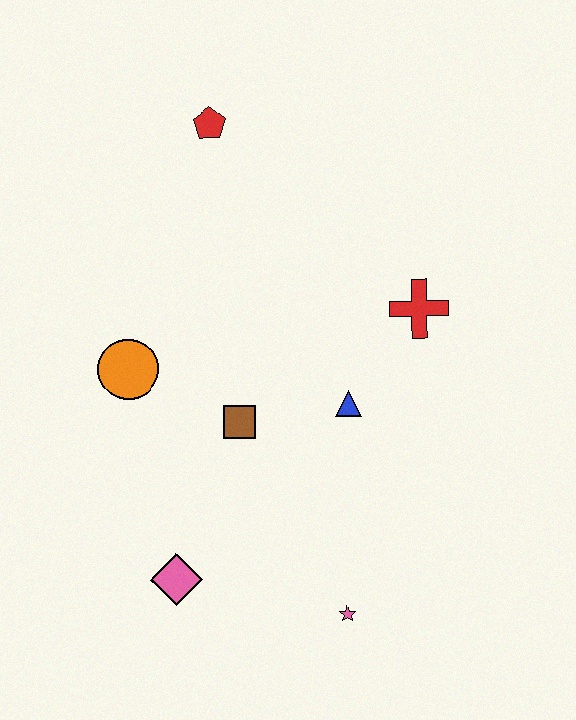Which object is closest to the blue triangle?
The brown square is closest to the blue triangle.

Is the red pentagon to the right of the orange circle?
Yes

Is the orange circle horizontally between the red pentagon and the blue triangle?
No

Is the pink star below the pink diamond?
Yes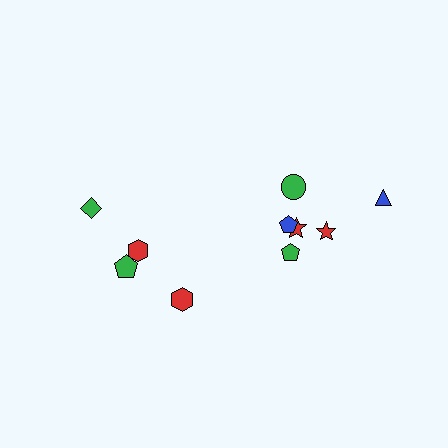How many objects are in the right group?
There are 6 objects.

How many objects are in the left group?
There are 4 objects.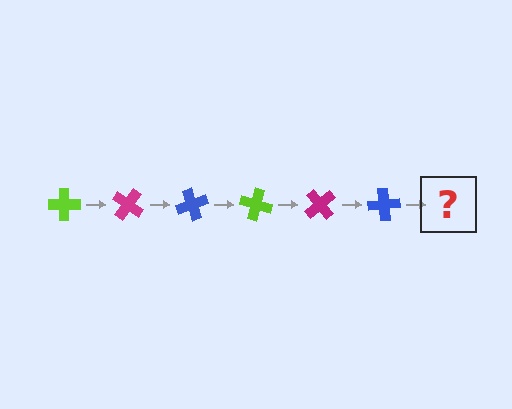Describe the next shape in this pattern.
It should be a lime cross, rotated 210 degrees from the start.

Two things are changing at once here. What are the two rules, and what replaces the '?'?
The two rules are that it rotates 35 degrees each step and the color cycles through lime, magenta, and blue. The '?' should be a lime cross, rotated 210 degrees from the start.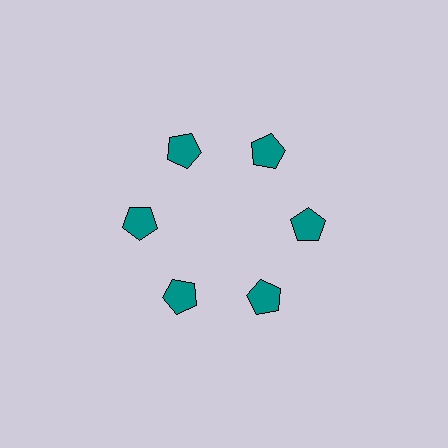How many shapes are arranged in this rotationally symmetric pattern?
There are 6 shapes, arranged in 6 groups of 1.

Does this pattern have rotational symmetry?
Yes, this pattern has 6-fold rotational symmetry. It looks the same after rotating 60 degrees around the center.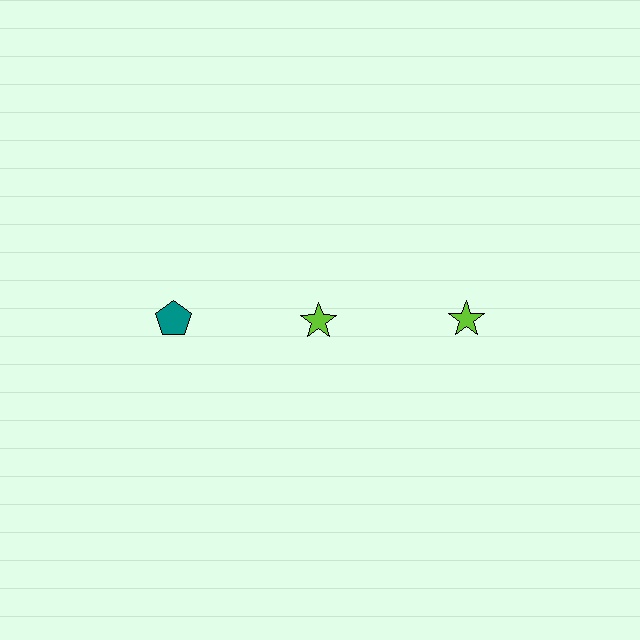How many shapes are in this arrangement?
There are 3 shapes arranged in a grid pattern.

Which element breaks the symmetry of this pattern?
The teal pentagon in the top row, leftmost column breaks the symmetry. All other shapes are lime stars.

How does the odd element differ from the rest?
It differs in both color (teal instead of lime) and shape (pentagon instead of star).